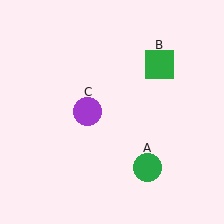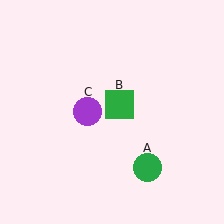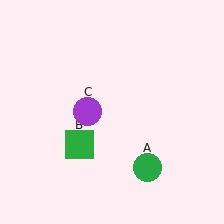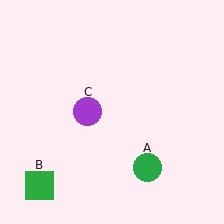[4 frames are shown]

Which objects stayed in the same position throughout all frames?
Green circle (object A) and purple circle (object C) remained stationary.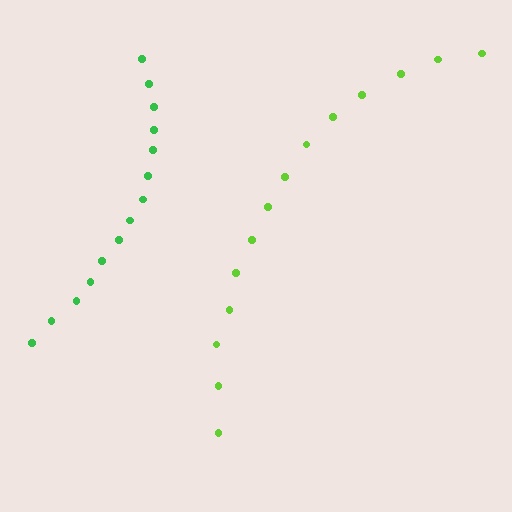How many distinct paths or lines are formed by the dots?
There are 2 distinct paths.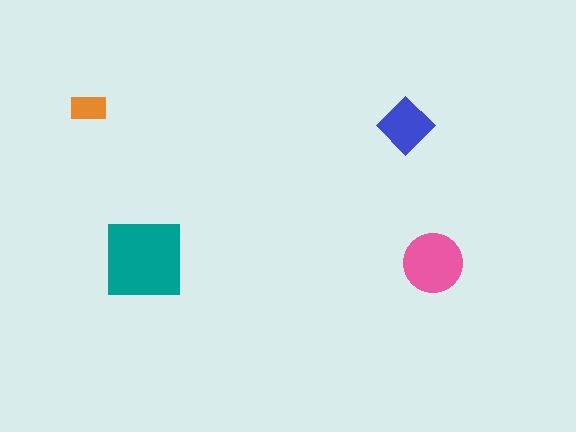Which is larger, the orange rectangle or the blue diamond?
The blue diamond.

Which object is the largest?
The teal square.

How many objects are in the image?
There are 4 objects in the image.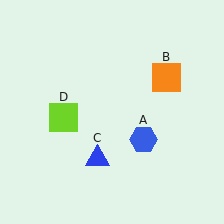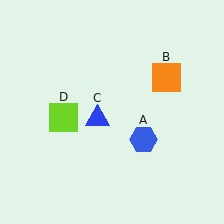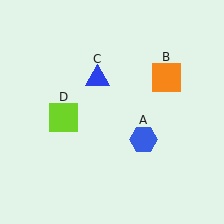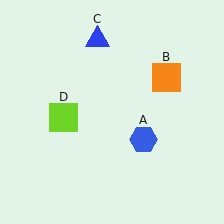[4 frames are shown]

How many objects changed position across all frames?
1 object changed position: blue triangle (object C).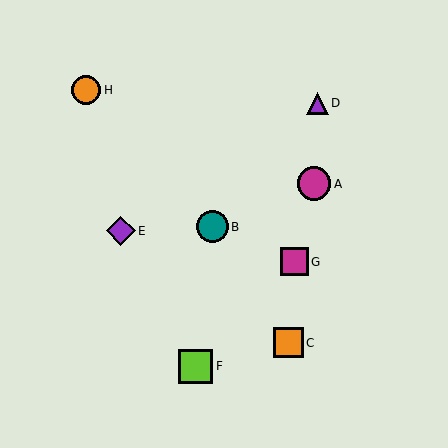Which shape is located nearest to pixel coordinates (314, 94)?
The purple triangle (labeled D) at (317, 103) is nearest to that location.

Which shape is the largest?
The lime square (labeled F) is the largest.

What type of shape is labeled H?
Shape H is an orange circle.